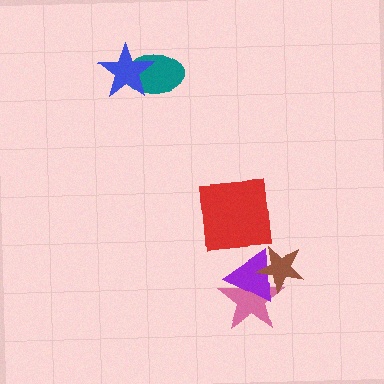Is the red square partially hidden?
No, no other shape covers it.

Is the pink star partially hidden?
Yes, it is partially covered by another shape.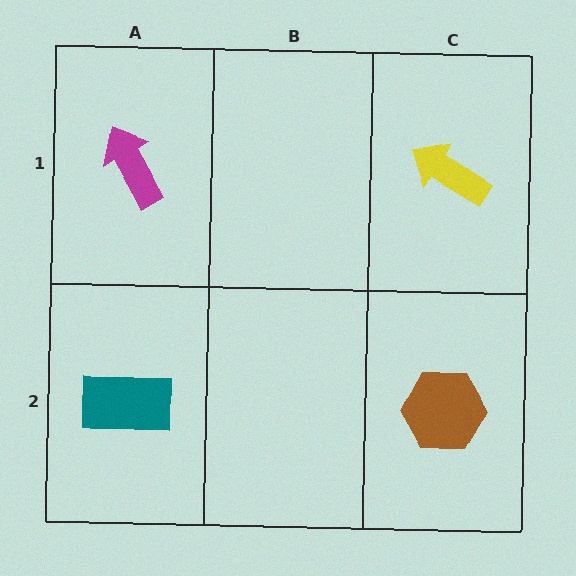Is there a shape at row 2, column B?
No, that cell is empty.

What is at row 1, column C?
A yellow arrow.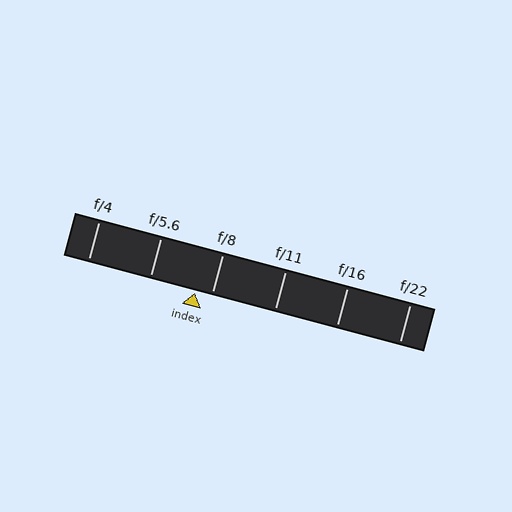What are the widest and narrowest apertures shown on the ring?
The widest aperture shown is f/4 and the narrowest is f/22.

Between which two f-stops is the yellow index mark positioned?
The index mark is between f/5.6 and f/8.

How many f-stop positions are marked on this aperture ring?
There are 6 f-stop positions marked.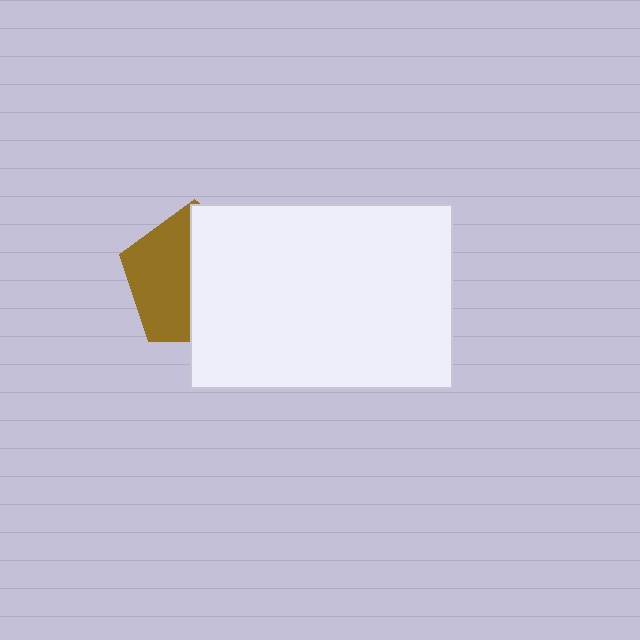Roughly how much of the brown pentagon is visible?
About half of it is visible (roughly 46%).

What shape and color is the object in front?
The object in front is a white rectangle.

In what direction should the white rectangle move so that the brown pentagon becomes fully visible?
The white rectangle should move right. That is the shortest direction to clear the overlap and leave the brown pentagon fully visible.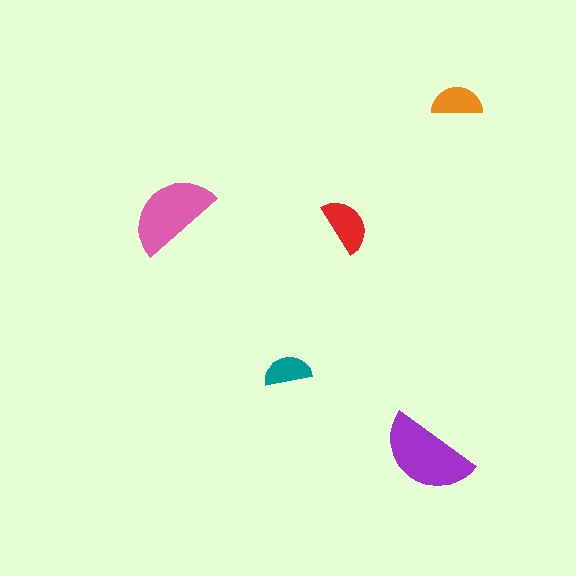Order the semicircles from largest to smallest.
the purple one, the pink one, the red one, the orange one, the teal one.